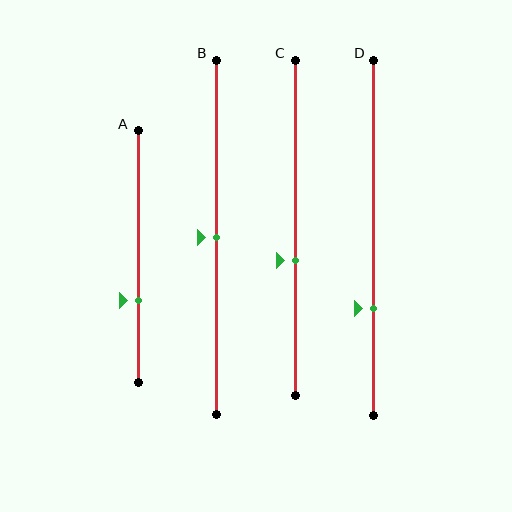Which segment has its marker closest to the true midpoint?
Segment B has its marker closest to the true midpoint.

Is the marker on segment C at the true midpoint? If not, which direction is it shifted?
No, the marker on segment C is shifted downward by about 10% of the segment length.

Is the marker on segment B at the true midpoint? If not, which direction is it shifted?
Yes, the marker on segment B is at the true midpoint.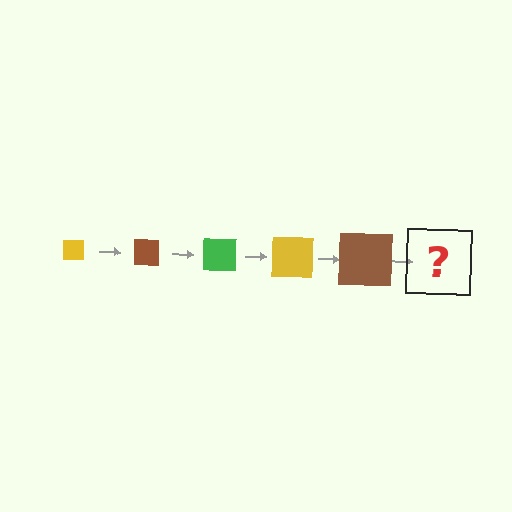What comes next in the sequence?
The next element should be a green square, larger than the previous one.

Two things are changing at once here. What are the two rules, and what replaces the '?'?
The two rules are that the square grows larger each step and the color cycles through yellow, brown, and green. The '?' should be a green square, larger than the previous one.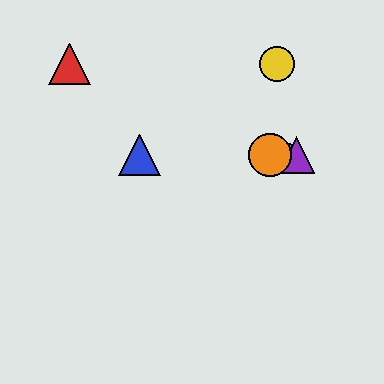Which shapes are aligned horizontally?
The blue triangle, the green circle, the purple triangle, the orange circle are aligned horizontally.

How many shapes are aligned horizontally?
4 shapes (the blue triangle, the green circle, the purple triangle, the orange circle) are aligned horizontally.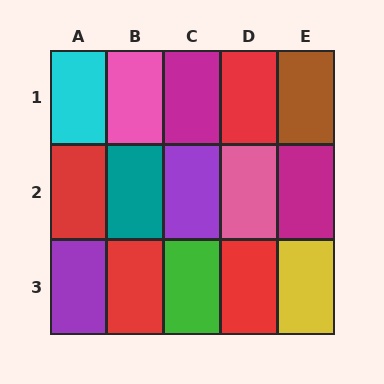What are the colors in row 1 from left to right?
Cyan, pink, magenta, red, brown.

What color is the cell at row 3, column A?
Purple.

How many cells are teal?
1 cell is teal.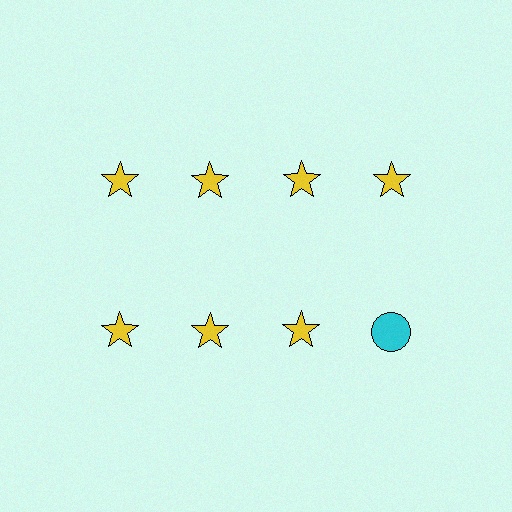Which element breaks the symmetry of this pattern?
The cyan circle in the second row, second from right column breaks the symmetry. All other shapes are yellow stars.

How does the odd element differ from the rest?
It differs in both color (cyan instead of yellow) and shape (circle instead of star).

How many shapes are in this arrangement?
There are 8 shapes arranged in a grid pattern.